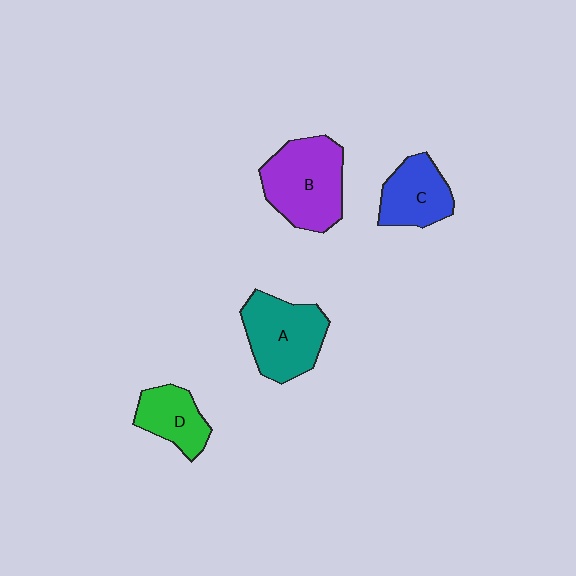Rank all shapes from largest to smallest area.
From largest to smallest: B (purple), A (teal), C (blue), D (green).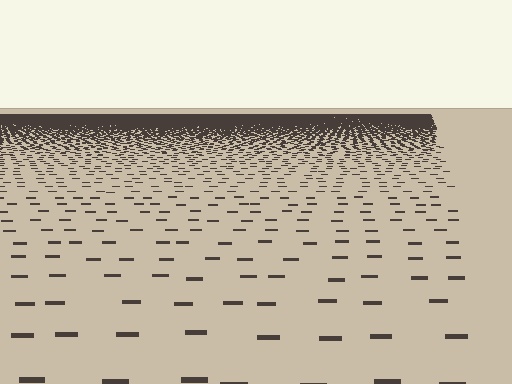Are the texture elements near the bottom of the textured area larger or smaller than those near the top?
Larger. Near the bottom, elements are closer to the viewer and appear at a bigger on-screen size.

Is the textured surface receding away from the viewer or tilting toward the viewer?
The surface is receding away from the viewer. Texture elements get smaller and denser toward the top.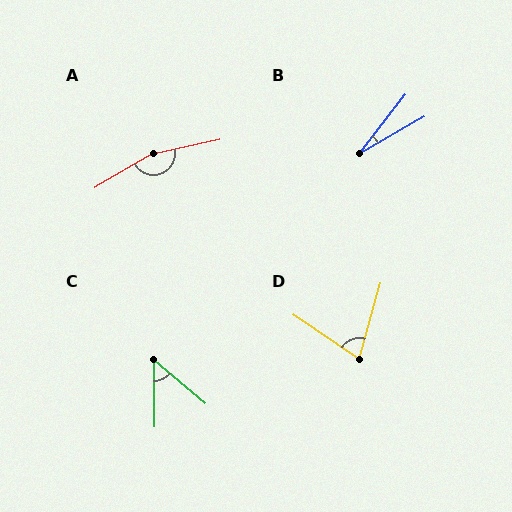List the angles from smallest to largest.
B (22°), C (50°), D (71°), A (162°).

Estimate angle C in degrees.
Approximately 50 degrees.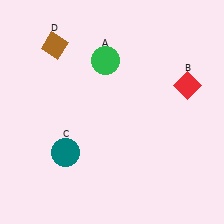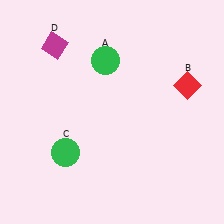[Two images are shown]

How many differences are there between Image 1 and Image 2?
There are 2 differences between the two images.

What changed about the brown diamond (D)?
In Image 1, D is brown. In Image 2, it changed to magenta.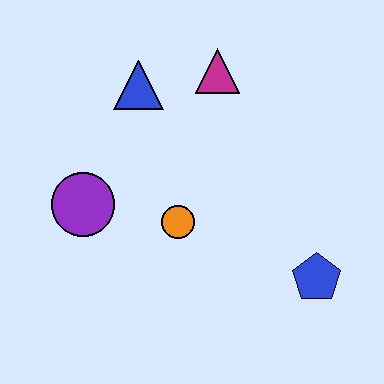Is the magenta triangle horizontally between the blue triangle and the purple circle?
No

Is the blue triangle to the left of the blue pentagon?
Yes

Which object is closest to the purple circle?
The orange circle is closest to the purple circle.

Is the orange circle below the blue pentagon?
No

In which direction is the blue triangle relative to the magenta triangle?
The blue triangle is to the left of the magenta triangle.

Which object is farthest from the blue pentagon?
The blue triangle is farthest from the blue pentagon.